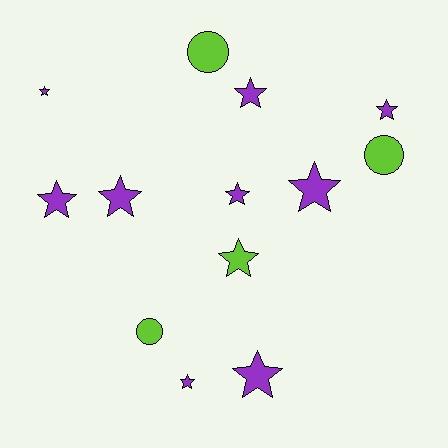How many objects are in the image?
There are 13 objects.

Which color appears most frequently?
Purple, with 9 objects.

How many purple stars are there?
There are 9 purple stars.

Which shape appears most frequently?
Star, with 10 objects.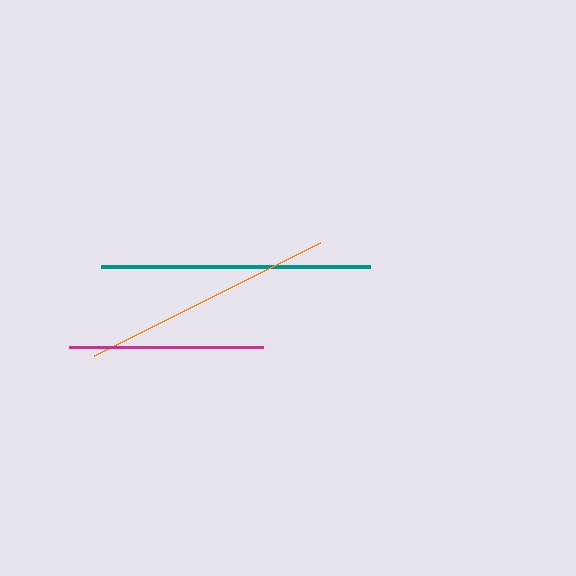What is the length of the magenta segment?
The magenta segment is approximately 194 pixels long.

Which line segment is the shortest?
The magenta line is the shortest at approximately 194 pixels.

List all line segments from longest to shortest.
From longest to shortest: teal, orange, magenta.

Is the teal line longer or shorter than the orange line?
The teal line is longer than the orange line.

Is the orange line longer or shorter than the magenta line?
The orange line is longer than the magenta line.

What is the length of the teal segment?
The teal segment is approximately 269 pixels long.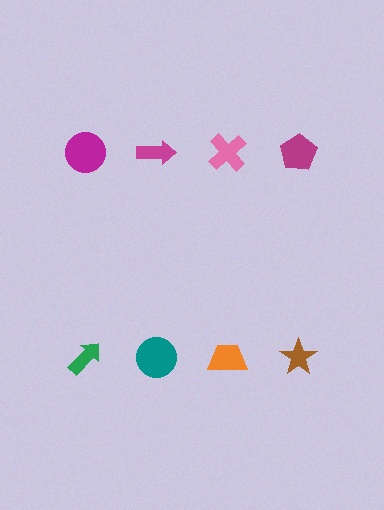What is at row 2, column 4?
A brown star.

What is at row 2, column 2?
A teal circle.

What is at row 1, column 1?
A magenta circle.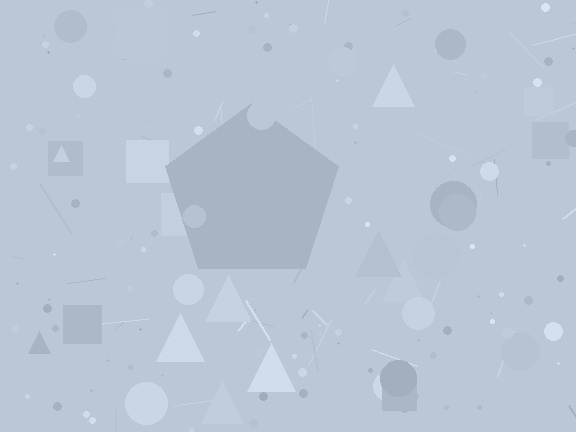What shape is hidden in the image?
A pentagon is hidden in the image.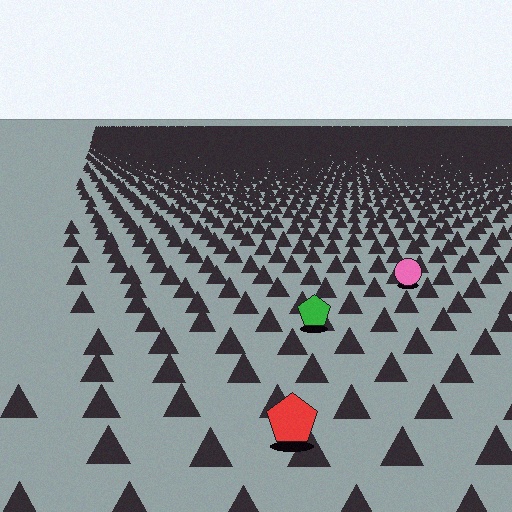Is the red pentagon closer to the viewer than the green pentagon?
Yes. The red pentagon is closer — you can tell from the texture gradient: the ground texture is coarser near it.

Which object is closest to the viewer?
The red pentagon is closest. The texture marks near it are larger and more spread out.